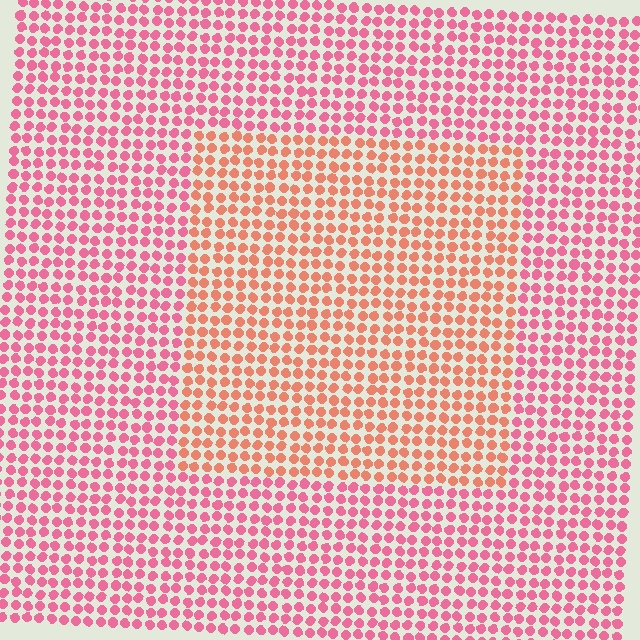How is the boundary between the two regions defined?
The boundary is defined purely by a slight shift in hue (about 33 degrees). Spacing, size, and orientation are identical on both sides.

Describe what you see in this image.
The image is filled with small pink elements in a uniform arrangement. A rectangle-shaped region is visible where the elements are tinted to a slightly different hue, forming a subtle color boundary.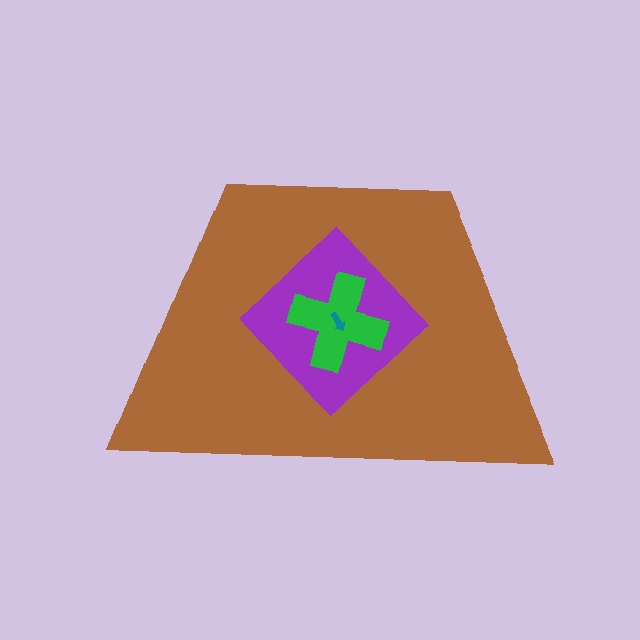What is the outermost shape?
The brown trapezoid.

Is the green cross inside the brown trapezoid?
Yes.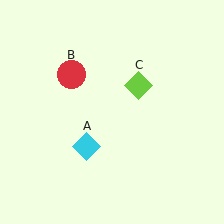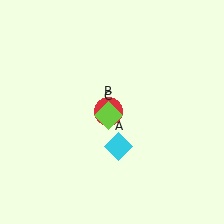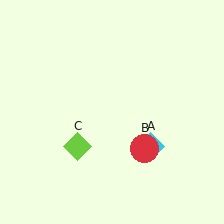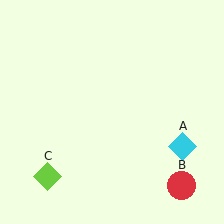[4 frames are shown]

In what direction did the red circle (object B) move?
The red circle (object B) moved down and to the right.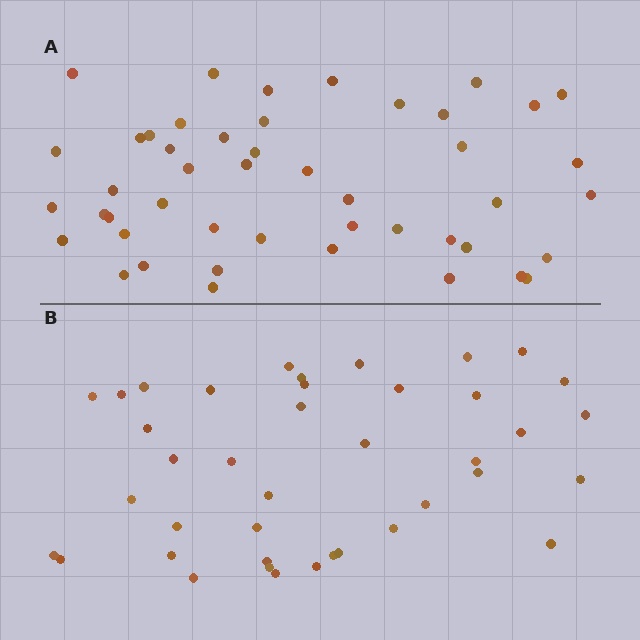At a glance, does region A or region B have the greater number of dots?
Region A (the top region) has more dots.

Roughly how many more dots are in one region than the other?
Region A has roughly 8 or so more dots than region B.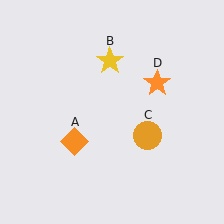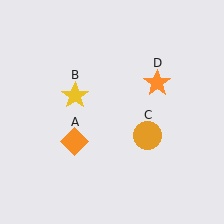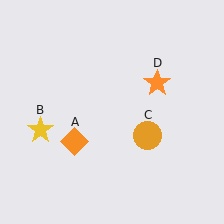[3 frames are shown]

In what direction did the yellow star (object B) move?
The yellow star (object B) moved down and to the left.